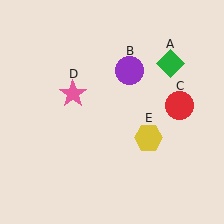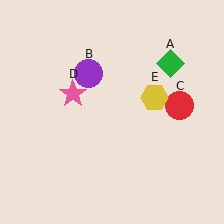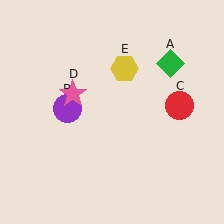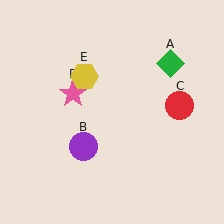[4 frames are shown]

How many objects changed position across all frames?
2 objects changed position: purple circle (object B), yellow hexagon (object E).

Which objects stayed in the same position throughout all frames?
Green diamond (object A) and red circle (object C) and pink star (object D) remained stationary.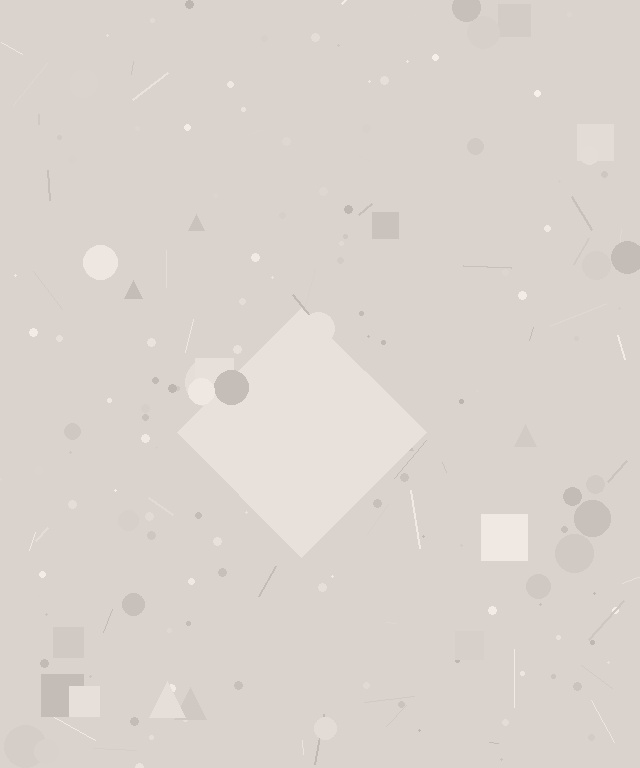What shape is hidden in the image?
A diamond is hidden in the image.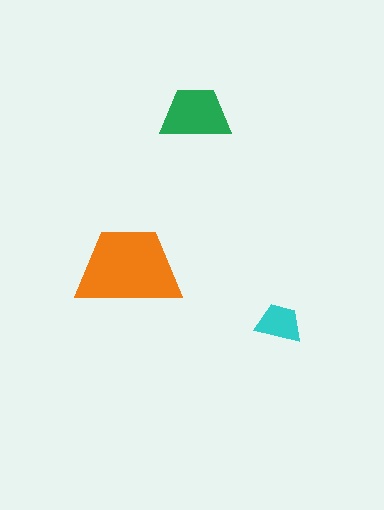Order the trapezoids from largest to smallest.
the orange one, the green one, the cyan one.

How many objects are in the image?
There are 3 objects in the image.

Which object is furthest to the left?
The orange trapezoid is leftmost.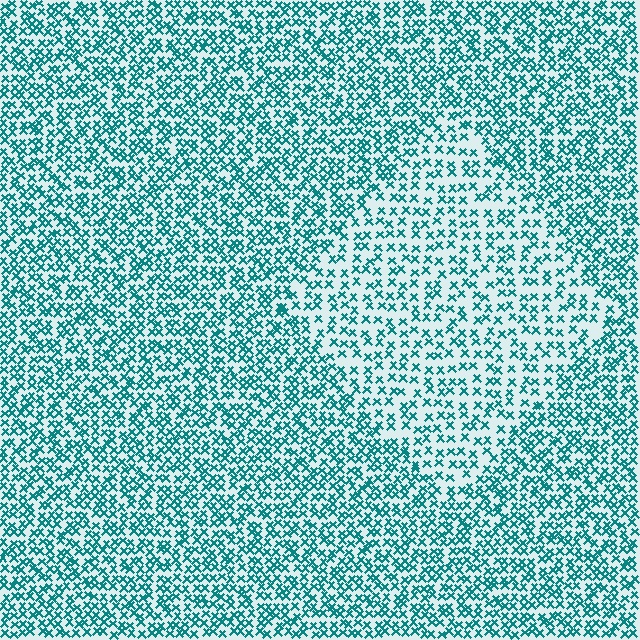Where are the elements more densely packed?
The elements are more densely packed outside the diamond boundary.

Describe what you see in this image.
The image contains small teal elements arranged at two different densities. A diamond-shaped region is visible where the elements are less densely packed than the surrounding area.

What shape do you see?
I see a diamond.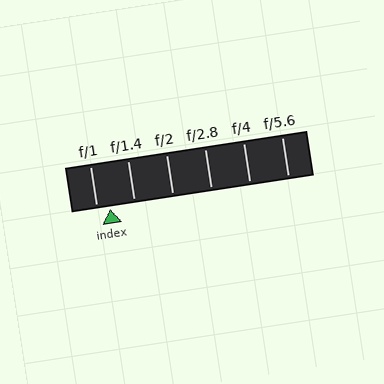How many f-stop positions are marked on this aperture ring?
There are 6 f-stop positions marked.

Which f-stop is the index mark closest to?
The index mark is closest to f/1.